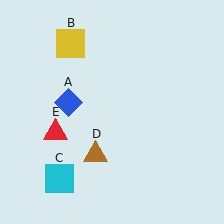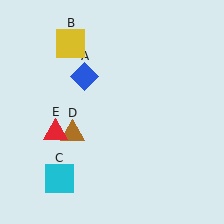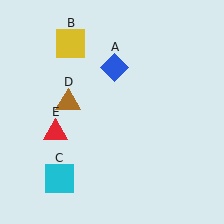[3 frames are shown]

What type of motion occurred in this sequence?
The blue diamond (object A), brown triangle (object D) rotated clockwise around the center of the scene.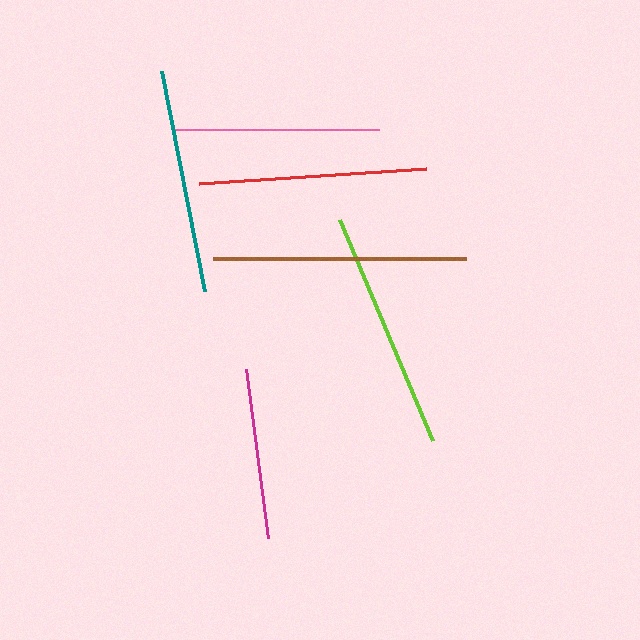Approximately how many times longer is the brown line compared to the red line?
The brown line is approximately 1.1 times the length of the red line.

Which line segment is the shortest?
The magenta line is the shortest at approximately 171 pixels.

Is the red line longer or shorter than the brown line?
The brown line is longer than the red line.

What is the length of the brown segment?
The brown segment is approximately 253 pixels long.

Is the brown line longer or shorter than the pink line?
The brown line is longer than the pink line.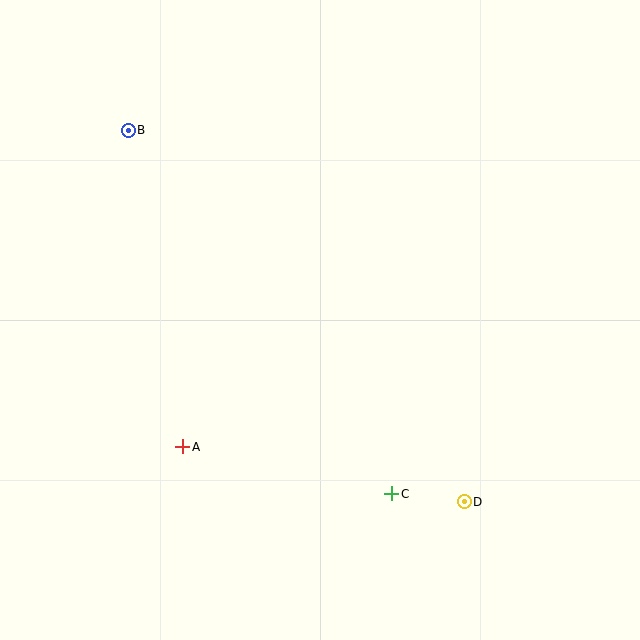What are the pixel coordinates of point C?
Point C is at (392, 494).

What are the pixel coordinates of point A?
Point A is at (183, 447).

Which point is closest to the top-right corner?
Point B is closest to the top-right corner.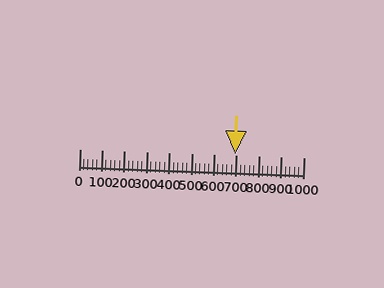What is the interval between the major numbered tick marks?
The major tick marks are spaced 100 units apart.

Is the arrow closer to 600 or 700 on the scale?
The arrow is closer to 700.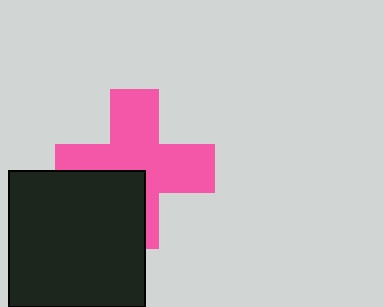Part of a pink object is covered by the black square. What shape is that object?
It is a cross.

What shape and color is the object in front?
The object in front is a black square.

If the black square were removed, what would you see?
You would see the complete pink cross.